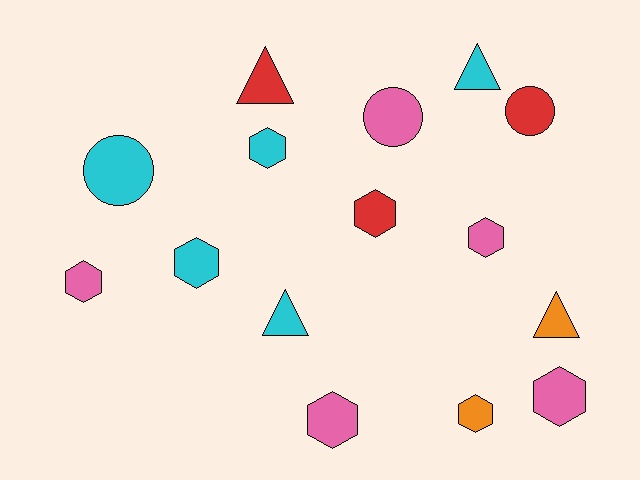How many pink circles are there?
There is 1 pink circle.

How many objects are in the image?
There are 15 objects.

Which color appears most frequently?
Cyan, with 5 objects.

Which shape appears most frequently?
Hexagon, with 8 objects.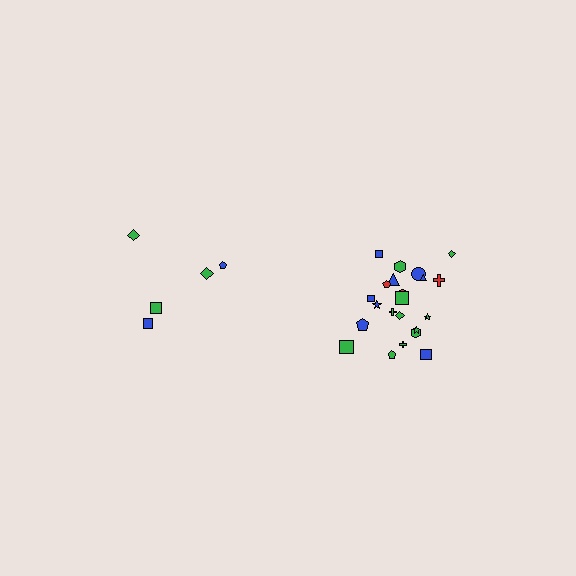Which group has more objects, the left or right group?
The right group.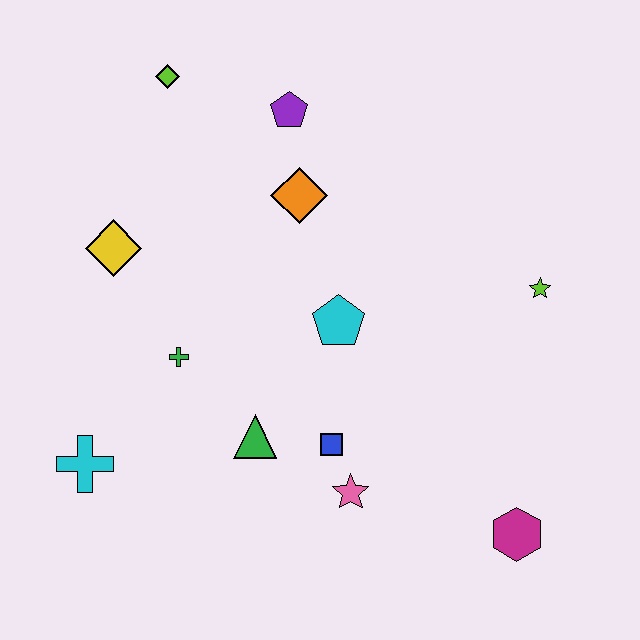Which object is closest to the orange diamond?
The purple pentagon is closest to the orange diamond.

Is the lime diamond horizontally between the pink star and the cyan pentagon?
No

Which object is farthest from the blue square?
The lime diamond is farthest from the blue square.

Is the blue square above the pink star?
Yes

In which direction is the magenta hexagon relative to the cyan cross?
The magenta hexagon is to the right of the cyan cross.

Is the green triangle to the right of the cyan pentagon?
No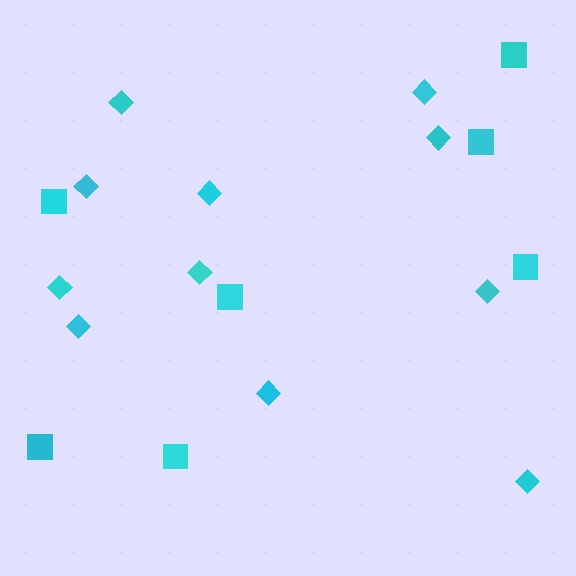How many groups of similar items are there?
There are 2 groups: one group of diamonds (11) and one group of squares (7).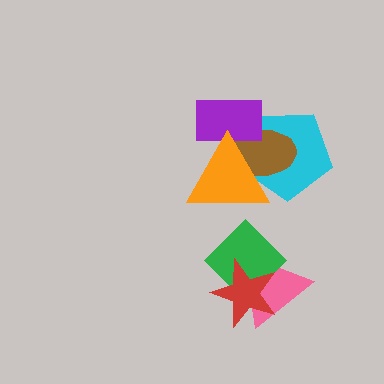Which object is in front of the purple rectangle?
The orange triangle is in front of the purple rectangle.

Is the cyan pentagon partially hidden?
Yes, it is partially covered by another shape.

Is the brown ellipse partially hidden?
Yes, it is partially covered by another shape.